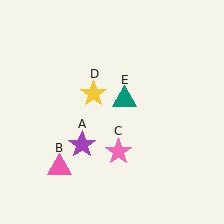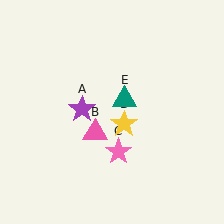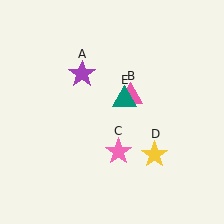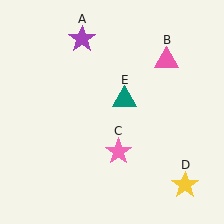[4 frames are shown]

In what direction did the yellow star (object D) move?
The yellow star (object D) moved down and to the right.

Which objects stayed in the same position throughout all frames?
Pink star (object C) and teal triangle (object E) remained stationary.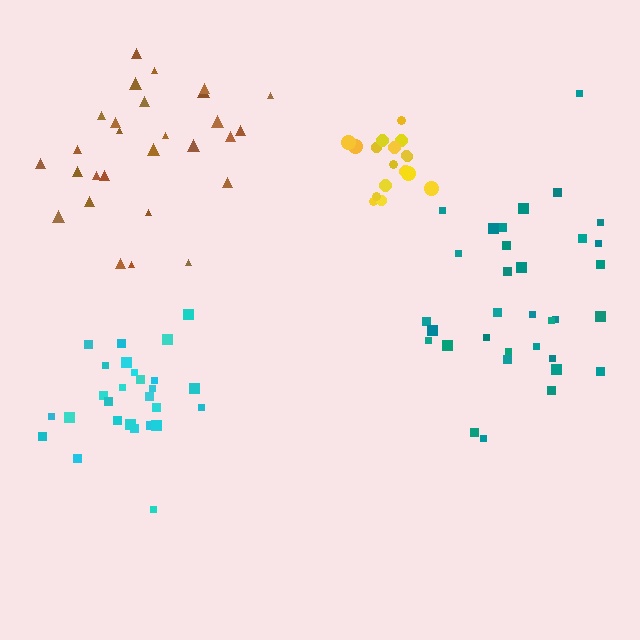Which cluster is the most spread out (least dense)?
Brown.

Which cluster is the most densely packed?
Yellow.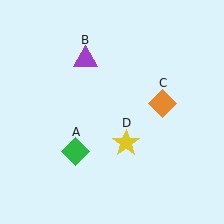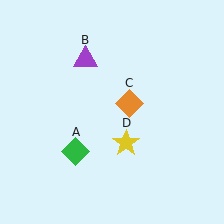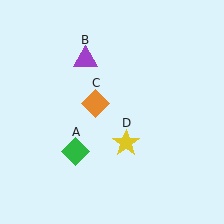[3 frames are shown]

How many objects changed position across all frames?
1 object changed position: orange diamond (object C).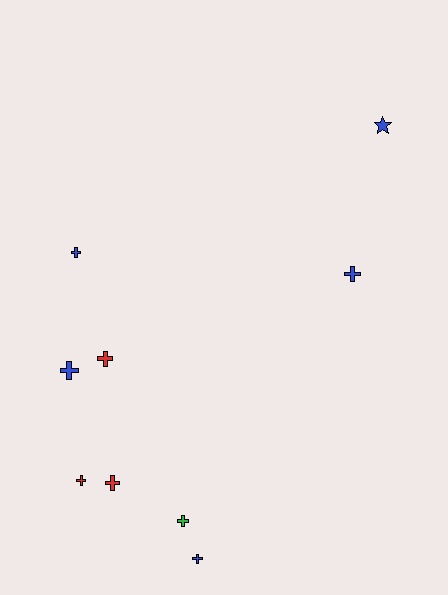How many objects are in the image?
There are 9 objects.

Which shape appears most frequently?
Cross, with 8 objects.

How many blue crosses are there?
There are 4 blue crosses.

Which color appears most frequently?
Blue, with 5 objects.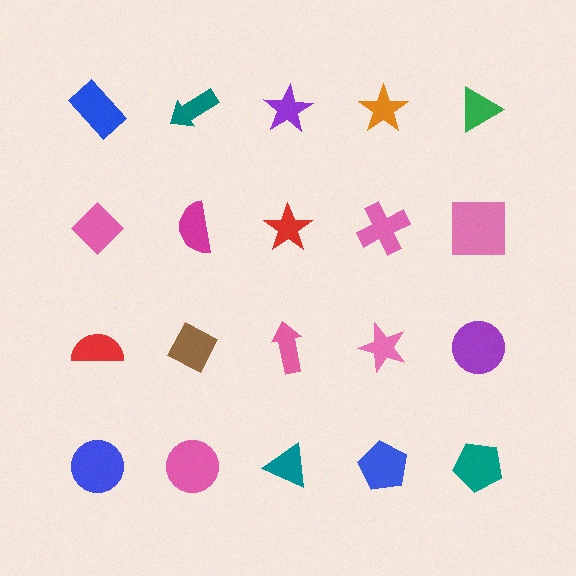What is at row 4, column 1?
A blue circle.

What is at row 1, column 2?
A teal arrow.